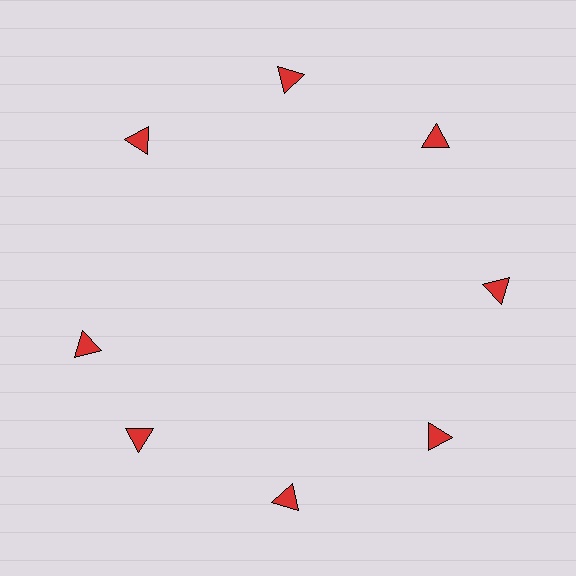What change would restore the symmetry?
The symmetry would be restored by rotating it back into even spacing with its neighbors so that all 8 triangles sit at equal angles and equal distance from the center.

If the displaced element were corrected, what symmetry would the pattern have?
It would have 8-fold rotational symmetry — the pattern would map onto itself every 45 degrees.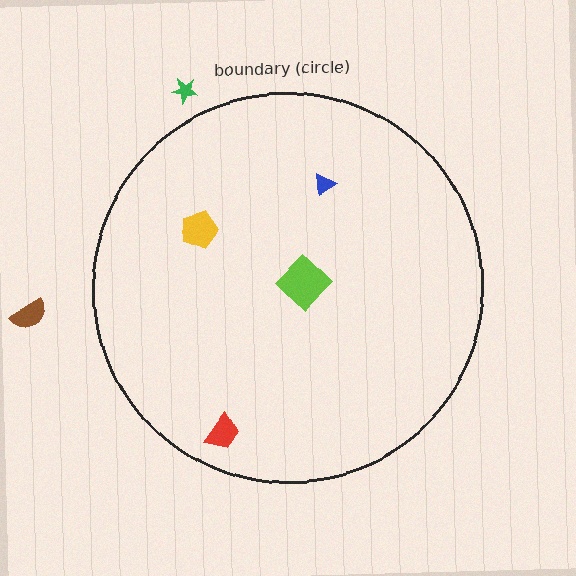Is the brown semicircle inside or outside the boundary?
Outside.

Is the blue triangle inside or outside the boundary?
Inside.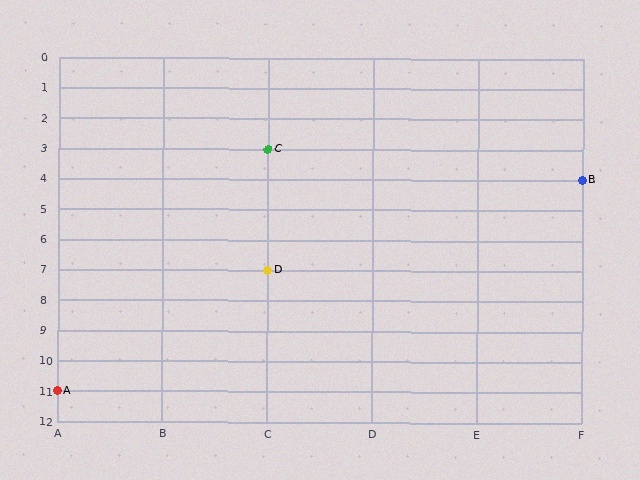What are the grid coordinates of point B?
Point B is at grid coordinates (F, 4).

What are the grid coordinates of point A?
Point A is at grid coordinates (A, 11).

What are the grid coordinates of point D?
Point D is at grid coordinates (C, 7).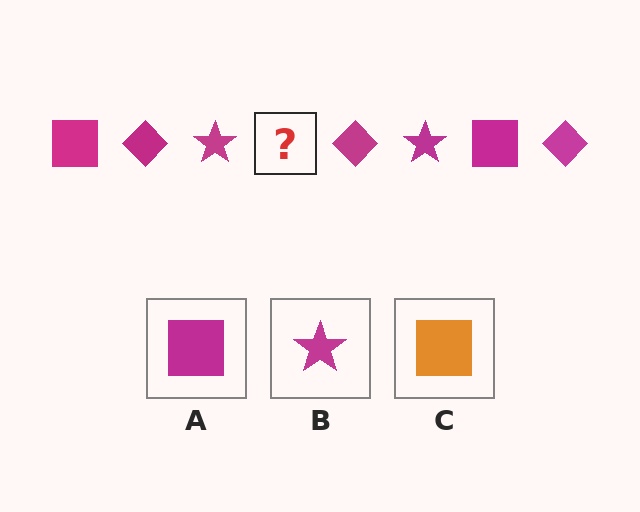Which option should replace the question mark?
Option A.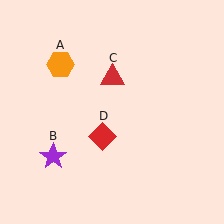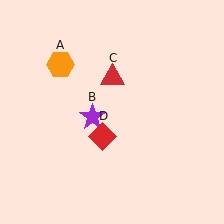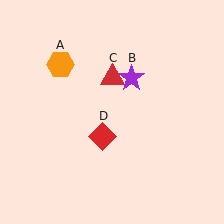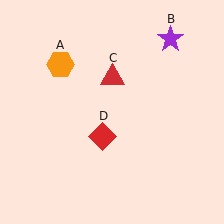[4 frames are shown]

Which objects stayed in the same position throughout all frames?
Orange hexagon (object A) and red triangle (object C) and red diamond (object D) remained stationary.